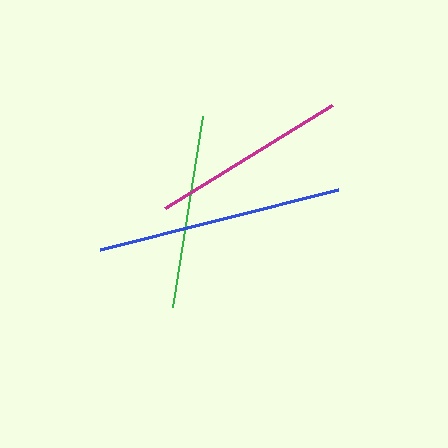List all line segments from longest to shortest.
From longest to shortest: blue, magenta, green.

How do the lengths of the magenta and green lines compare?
The magenta and green lines are approximately the same length.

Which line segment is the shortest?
The green line is the shortest at approximately 193 pixels.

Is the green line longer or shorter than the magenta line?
The magenta line is longer than the green line.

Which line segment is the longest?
The blue line is the longest at approximately 246 pixels.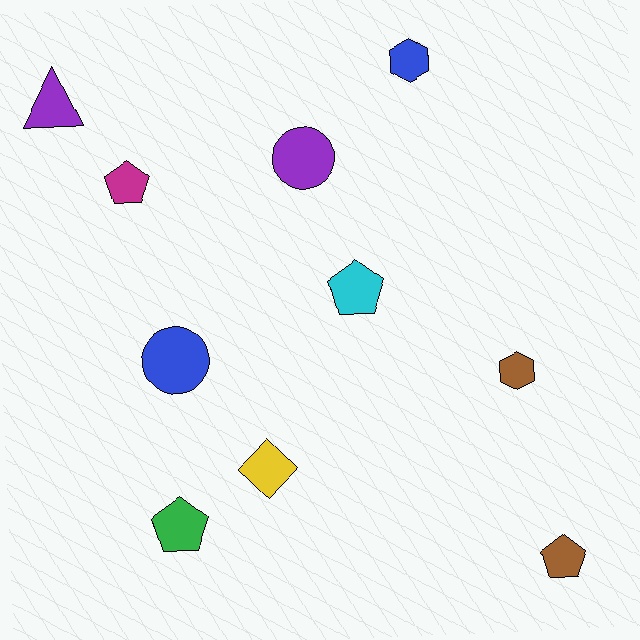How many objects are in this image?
There are 10 objects.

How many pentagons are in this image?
There are 4 pentagons.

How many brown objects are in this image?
There are 2 brown objects.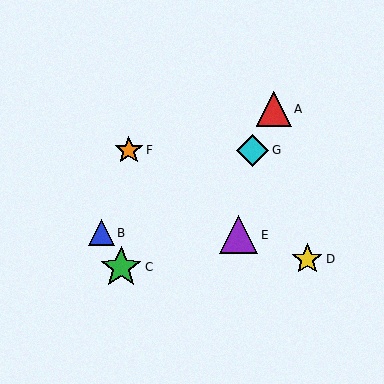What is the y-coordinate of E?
Object E is at y≈235.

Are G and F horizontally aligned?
Yes, both are at y≈150.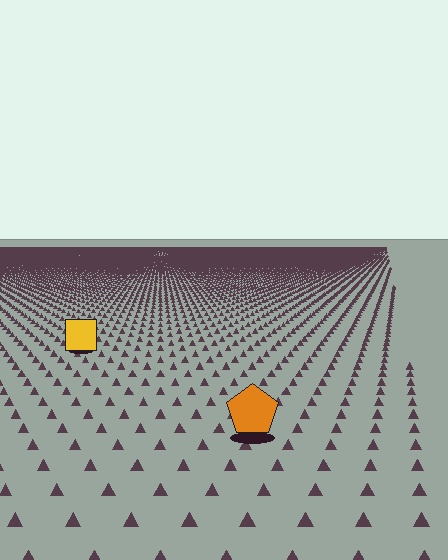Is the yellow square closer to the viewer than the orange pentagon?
No. The orange pentagon is closer — you can tell from the texture gradient: the ground texture is coarser near it.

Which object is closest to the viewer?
The orange pentagon is closest. The texture marks near it are larger and more spread out.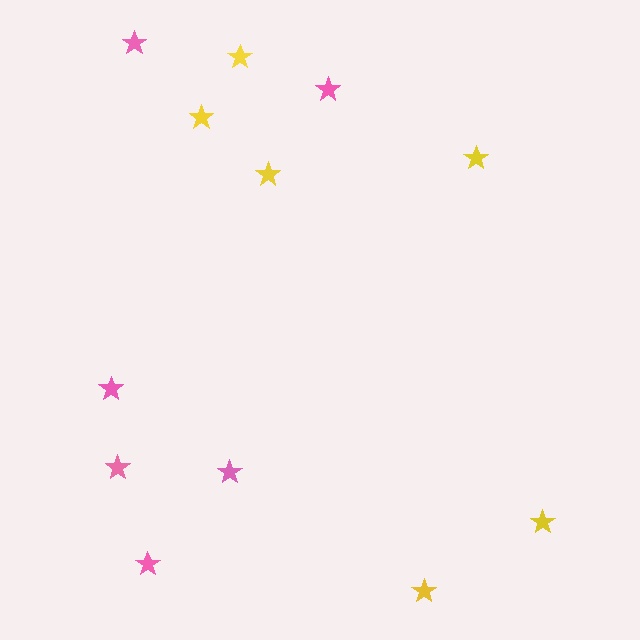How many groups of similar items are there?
There are 2 groups: one group of yellow stars (6) and one group of pink stars (6).